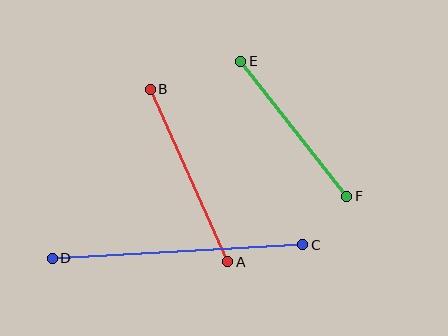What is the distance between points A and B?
The distance is approximately 189 pixels.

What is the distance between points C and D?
The distance is approximately 251 pixels.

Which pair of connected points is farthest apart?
Points C and D are farthest apart.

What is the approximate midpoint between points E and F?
The midpoint is at approximately (294, 129) pixels.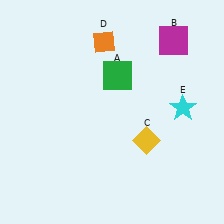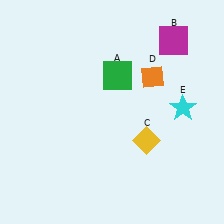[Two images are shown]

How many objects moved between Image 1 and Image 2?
1 object moved between the two images.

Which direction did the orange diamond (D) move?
The orange diamond (D) moved right.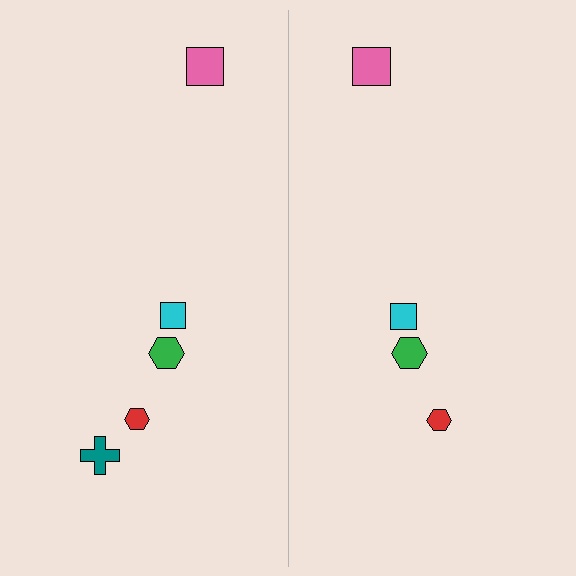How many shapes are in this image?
There are 9 shapes in this image.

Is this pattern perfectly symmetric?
No, the pattern is not perfectly symmetric. A teal cross is missing from the right side.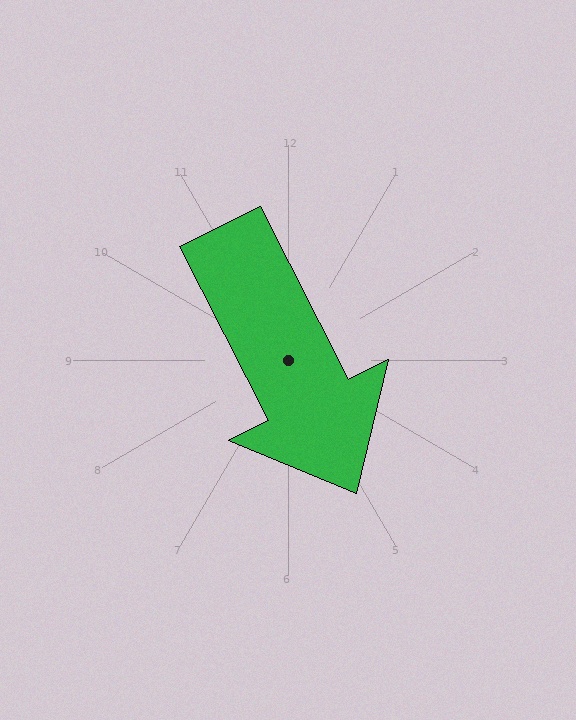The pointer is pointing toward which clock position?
Roughly 5 o'clock.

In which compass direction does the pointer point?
Southeast.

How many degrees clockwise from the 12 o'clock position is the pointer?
Approximately 153 degrees.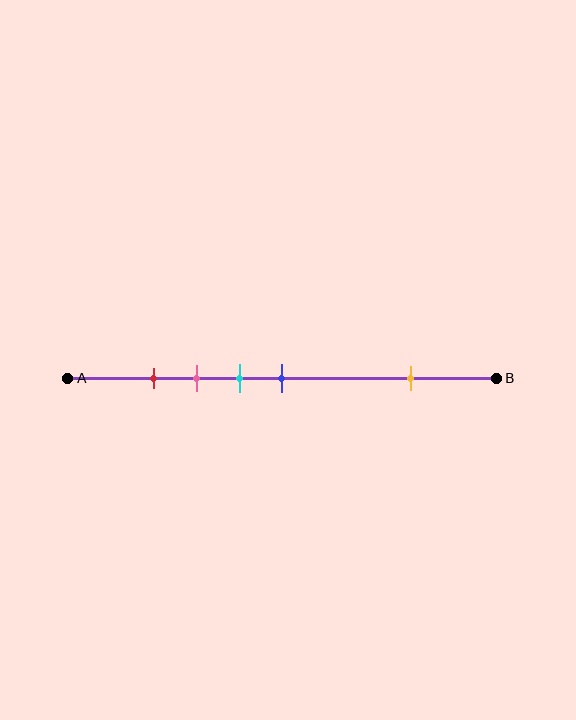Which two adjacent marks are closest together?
The red and pink marks are the closest adjacent pair.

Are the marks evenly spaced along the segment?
No, the marks are not evenly spaced.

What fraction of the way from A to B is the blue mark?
The blue mark is approximately 50% (0.5) of the way from A to B.